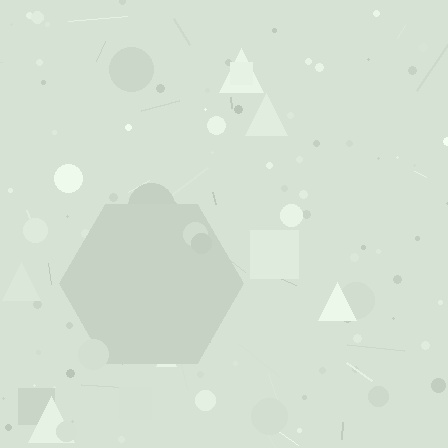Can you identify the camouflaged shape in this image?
The camouflaged shape is a hexagon.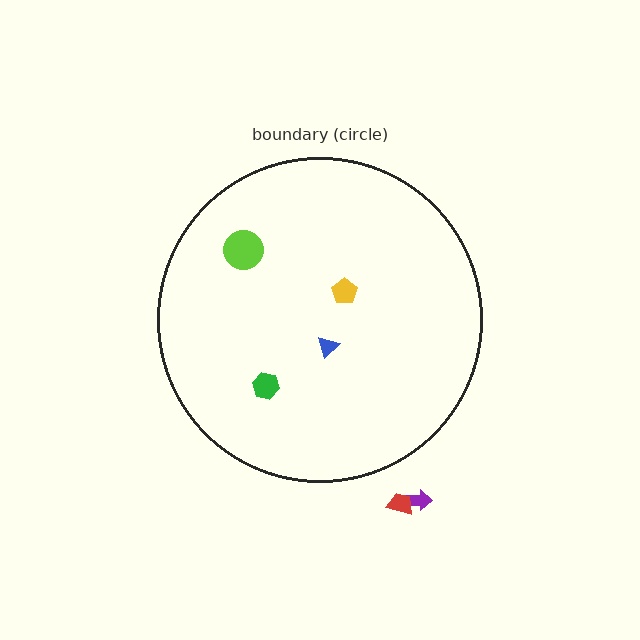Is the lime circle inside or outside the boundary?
Inside.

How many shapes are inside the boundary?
4 inside, 2 outside.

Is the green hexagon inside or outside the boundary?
Inside.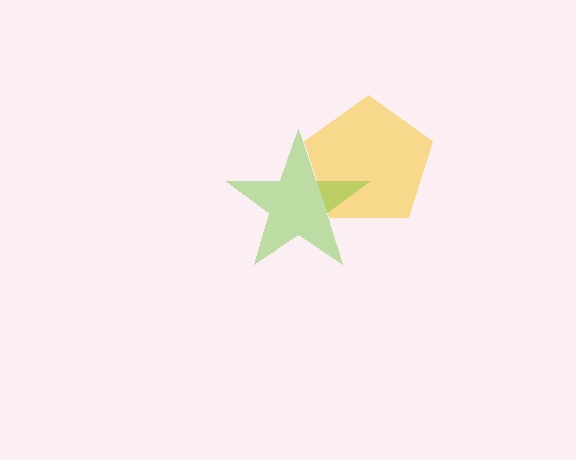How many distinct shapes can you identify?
There are 2 distinct shapes: a yellow pentagon, a lime star.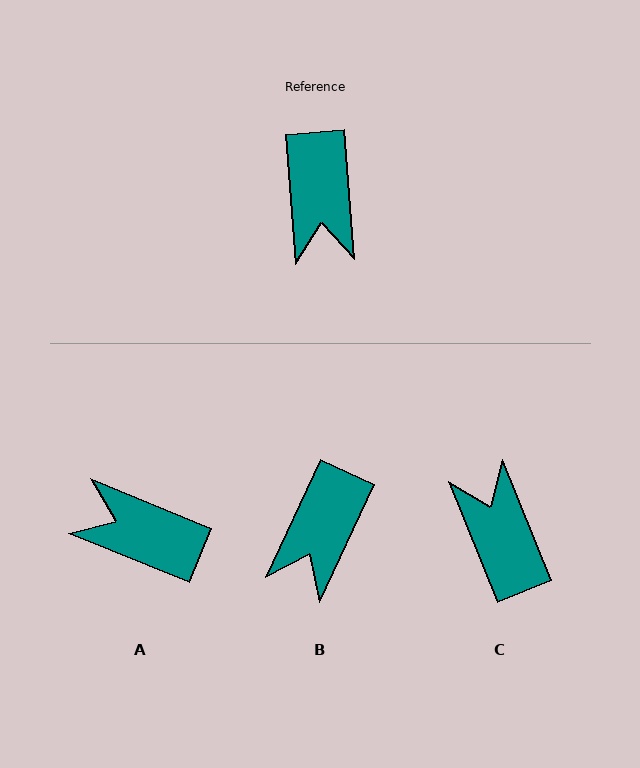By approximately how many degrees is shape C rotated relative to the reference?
Approximately 162 degrees clockwise.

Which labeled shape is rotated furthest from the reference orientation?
C, about 162 degrees away.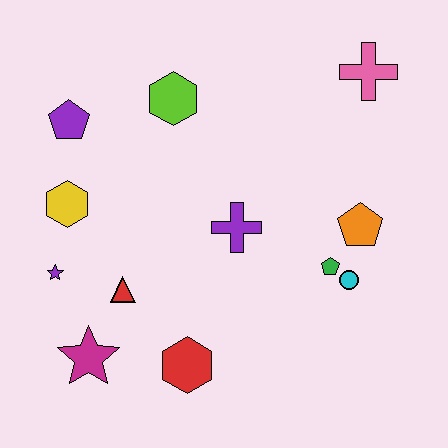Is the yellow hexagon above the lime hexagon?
No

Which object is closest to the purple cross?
The green pentagon is closest to the purple cross.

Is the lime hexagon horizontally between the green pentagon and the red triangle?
Yes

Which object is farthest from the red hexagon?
The pink cross is farthest from the red hexagon.